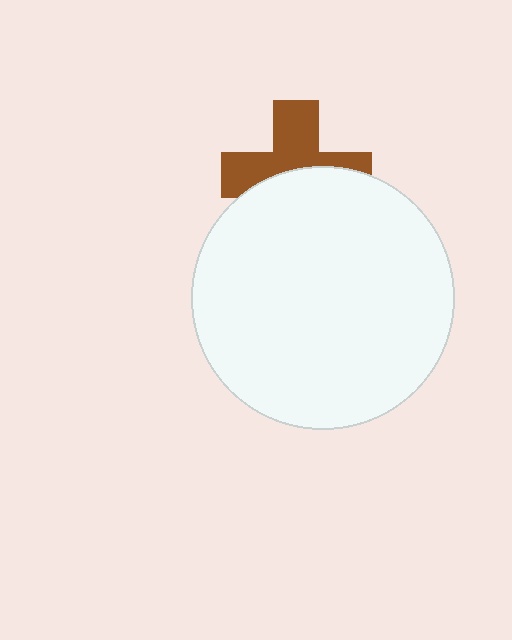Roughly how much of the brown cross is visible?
About half of it is visible (roughly 52%).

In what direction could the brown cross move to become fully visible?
The brown cross could move up. That would shift it out from behind the white circle entirely.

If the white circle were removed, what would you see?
You would see the complete brown cross.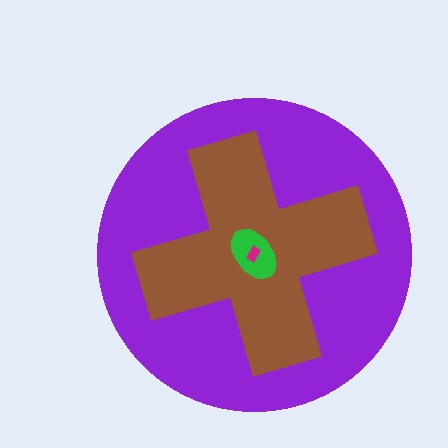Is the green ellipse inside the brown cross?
Yes.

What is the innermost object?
The magenta rectangle.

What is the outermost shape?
The purple circle.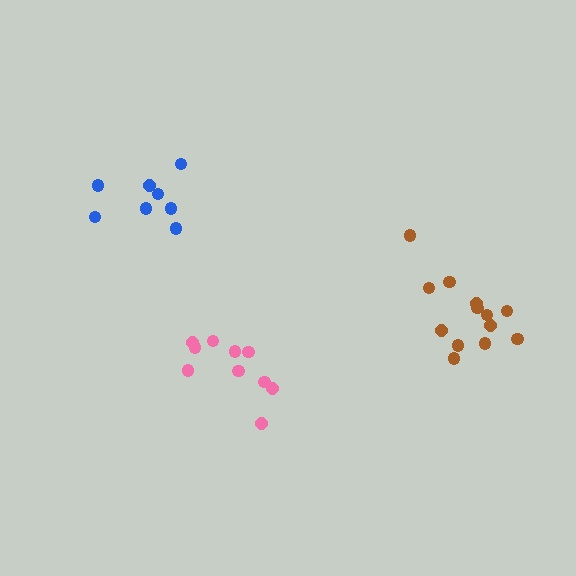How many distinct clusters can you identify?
There are 3 distinct clusters.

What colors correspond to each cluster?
The clusters are colored: brown, pink, blue.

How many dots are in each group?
Group 1: 13 dots, Group 2: 10 dots, Group 3: 8 dots (31 total).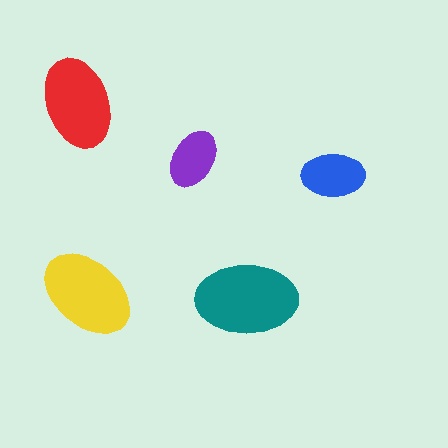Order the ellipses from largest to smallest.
the teal one, the yellow one, the red one, the blue one, the purple one.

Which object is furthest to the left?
The red ellipse is leftmost.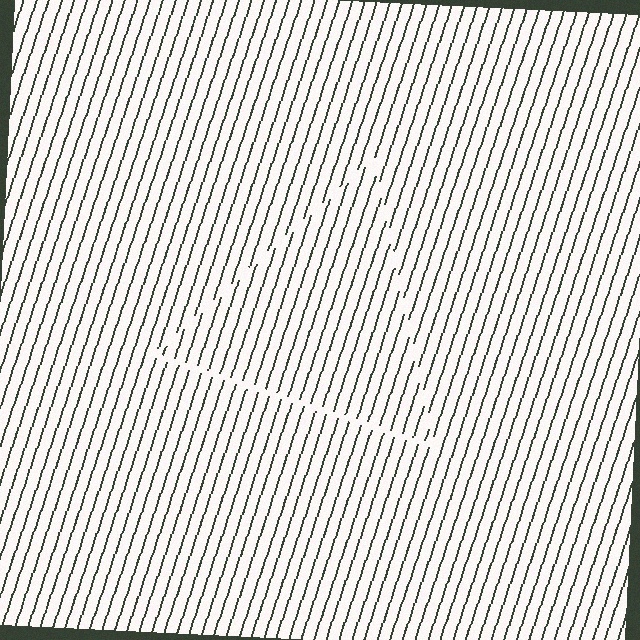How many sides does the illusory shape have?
3 sides — the line-ends trace a triangle.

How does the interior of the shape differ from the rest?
The interior of the shape contains the same grating, shifted by half a period — the contour is defined by the phase discontinuity where line-ends from the inner and outer gratings abut.